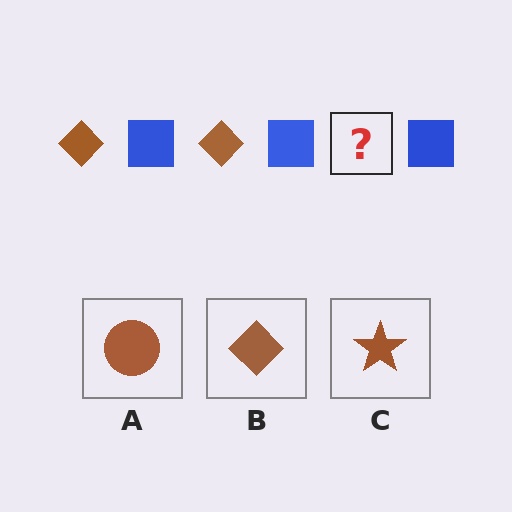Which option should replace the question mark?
Option B.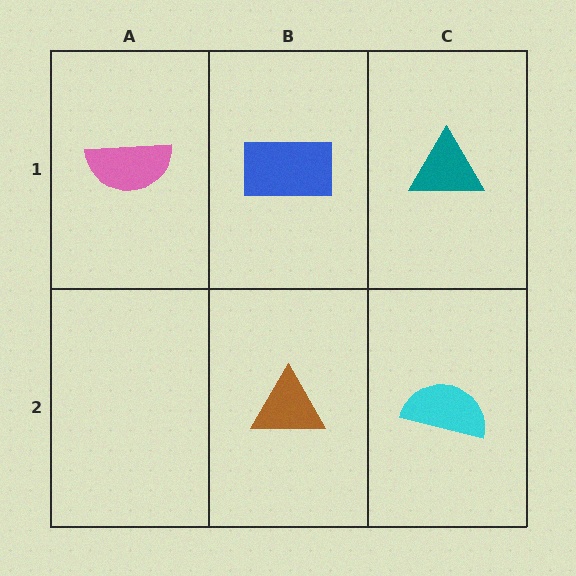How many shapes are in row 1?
3 shapes.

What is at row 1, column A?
A pink semicircle.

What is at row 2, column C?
A cyan semicircle.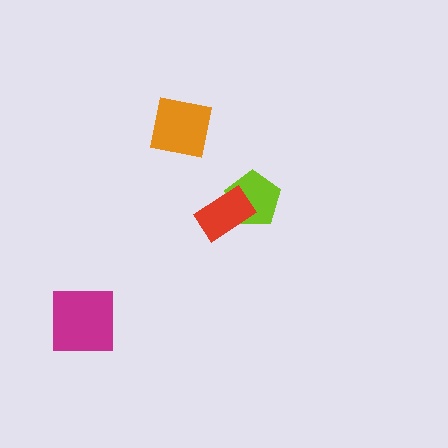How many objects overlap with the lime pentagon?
1 object overlaps with the lime pentagon.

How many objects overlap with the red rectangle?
1 object overlaps with the red rectangle.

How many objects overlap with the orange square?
0 objects overlap with the orange square.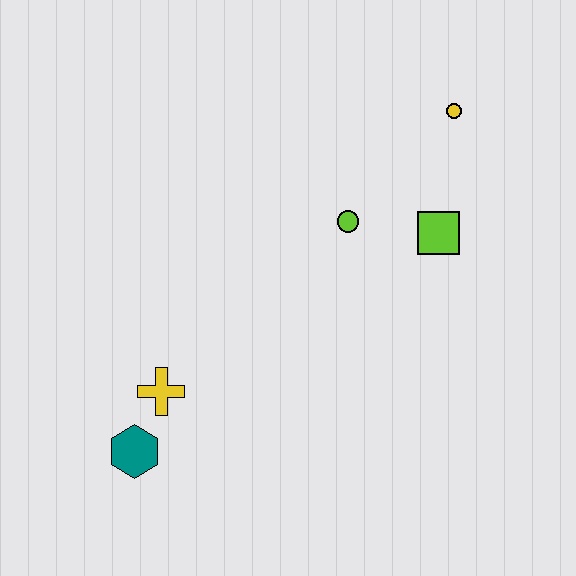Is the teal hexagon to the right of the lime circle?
No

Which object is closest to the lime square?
The lime circle is closest to the lime square.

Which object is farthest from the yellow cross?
The yellow circle is farthest from the yellow cross.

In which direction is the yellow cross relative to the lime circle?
The yellow cross is to the left of the lime circle.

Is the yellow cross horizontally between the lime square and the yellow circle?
No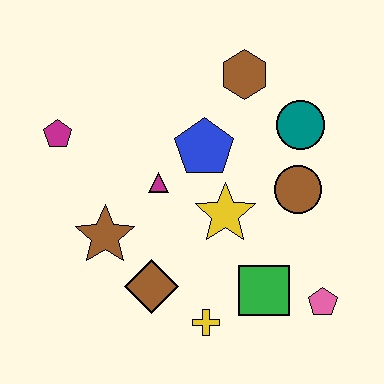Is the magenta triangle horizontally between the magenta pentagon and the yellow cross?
Yes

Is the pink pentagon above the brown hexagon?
No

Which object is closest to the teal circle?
The brown circle is closest to the teal circle.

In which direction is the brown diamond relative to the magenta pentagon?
The brown diamond is below the magenta pentagon.